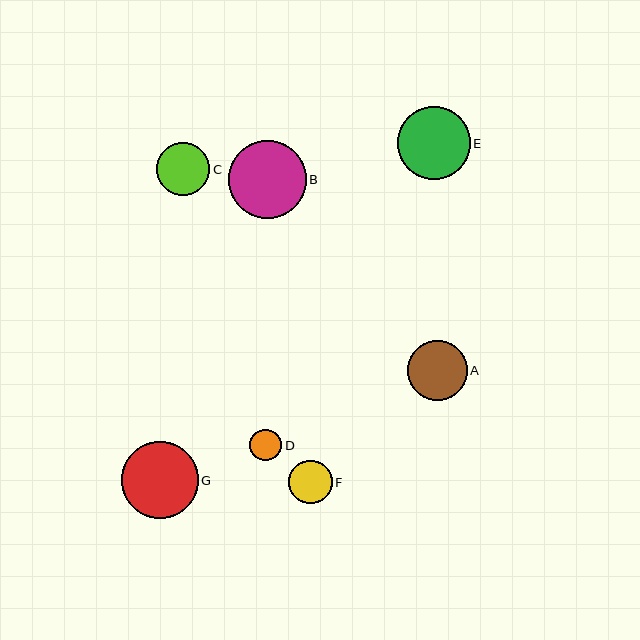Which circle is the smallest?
Circle D is the smallest with a size of approximately 32 pixels.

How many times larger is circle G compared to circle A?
Circle G is approximately 1.3 times the size of circle A.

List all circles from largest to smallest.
From largest to smallest: B, G, E, A, C, F, D.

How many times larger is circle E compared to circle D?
Circle E is approximately 2.3 times the size of circle D.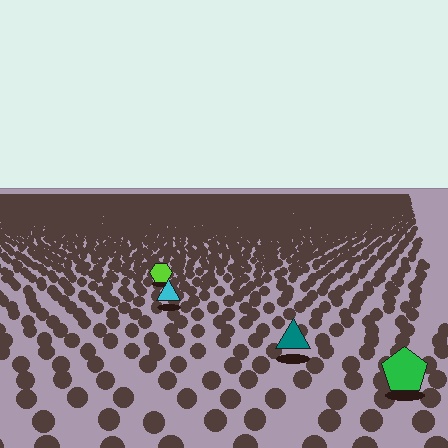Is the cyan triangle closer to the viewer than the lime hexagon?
Yes. The cyan triangle is closer — you can tell from the texture gradient: the ground texture is coarser near it.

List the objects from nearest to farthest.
From nearest to farthest: the green pentagon, the teal triangle, the cyan triangle, the lime hexagon.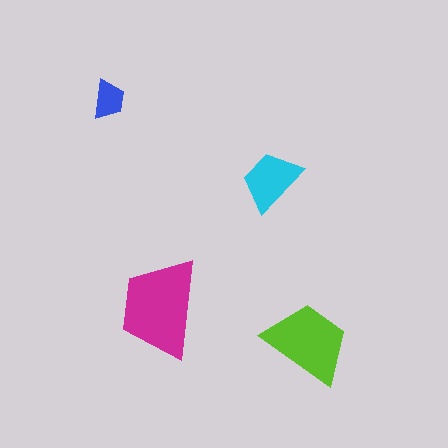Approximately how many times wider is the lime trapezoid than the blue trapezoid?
About 2 times wider.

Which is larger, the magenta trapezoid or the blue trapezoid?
The magenta one.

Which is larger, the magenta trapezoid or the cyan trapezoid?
The magenta one.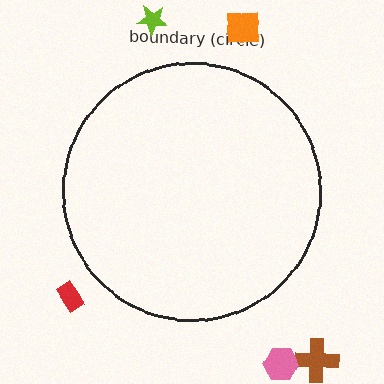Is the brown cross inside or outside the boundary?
Outside.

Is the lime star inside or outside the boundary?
Outside.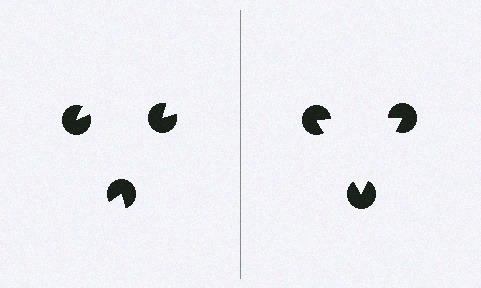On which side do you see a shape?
An illusory triangle appears on the right side. On the left side the wedge cuts are rotated, so no coherent shape forms.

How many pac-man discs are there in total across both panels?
6 — 3 on each side.